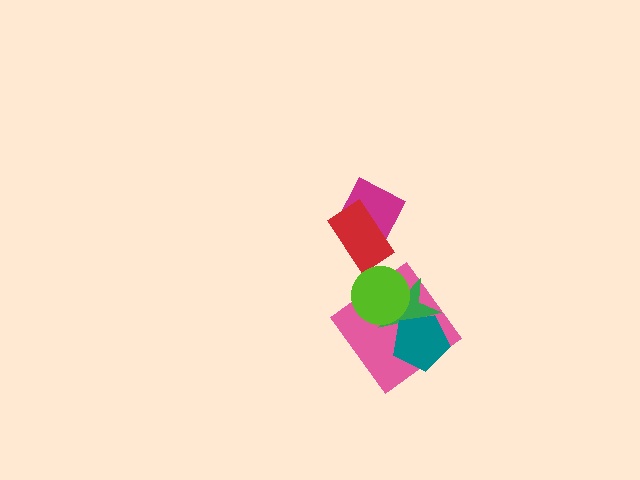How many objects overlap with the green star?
3 objects overlap with the green star.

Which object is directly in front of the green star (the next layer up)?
The teal pentagon is directly in front of the green star.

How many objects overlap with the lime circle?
2 objects overlap with the lime circle.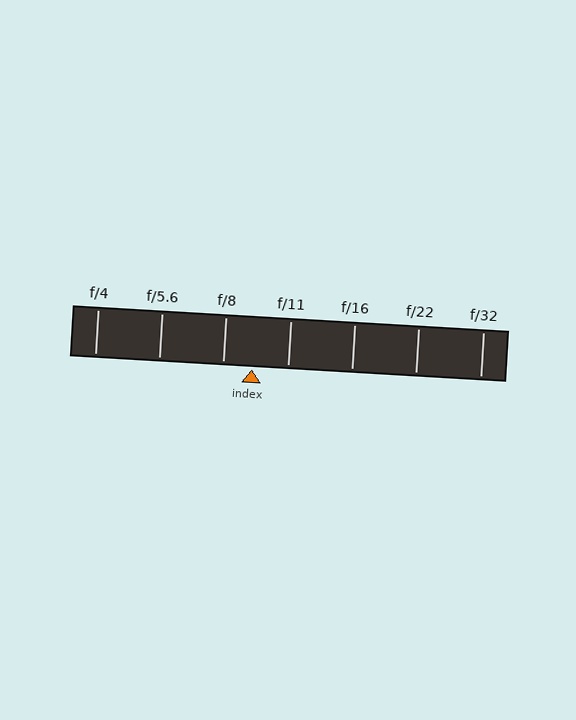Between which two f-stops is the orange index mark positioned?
The index mark is between f/8 and f/11.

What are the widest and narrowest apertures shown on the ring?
The widest aperture shown is f/4 and the narrowest is f/32.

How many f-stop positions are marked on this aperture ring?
There are 7 f-stop positions marked.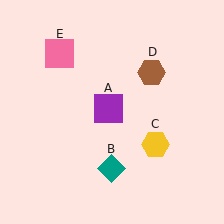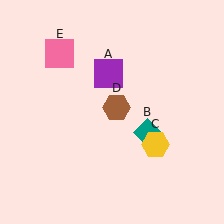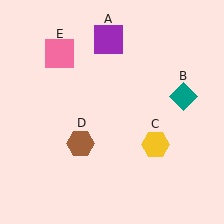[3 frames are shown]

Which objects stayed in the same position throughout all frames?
Yellow hexagon (object C) and pink square (object E) remained stationary.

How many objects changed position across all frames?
3 objects changed position: purple square (object A), teal diamond (object B), brown hexagon (object D).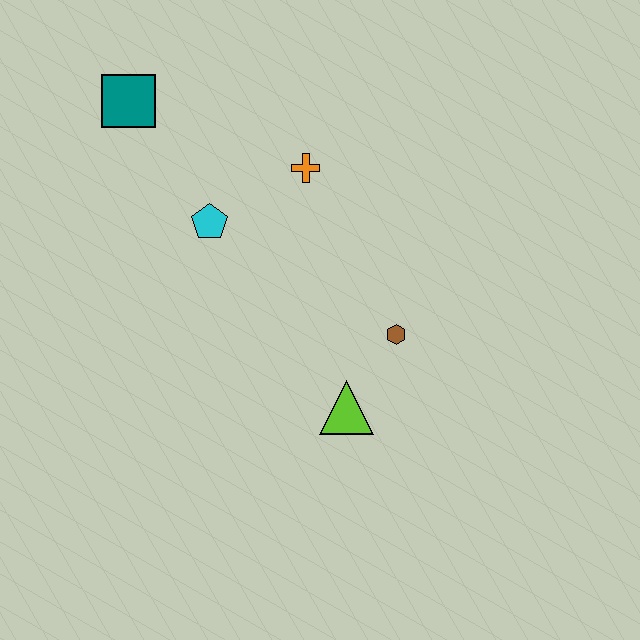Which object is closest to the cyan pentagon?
The orange cross is closest to the cyan pentagon.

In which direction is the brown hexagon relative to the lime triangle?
The brown hexagon is above the lime triangle.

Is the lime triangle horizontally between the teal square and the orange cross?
No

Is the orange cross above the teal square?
No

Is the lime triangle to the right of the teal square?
Yes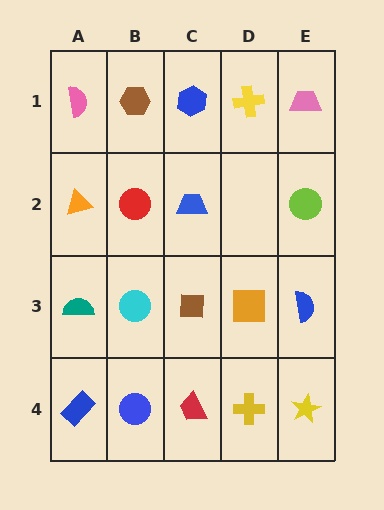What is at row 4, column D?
A yellow cross.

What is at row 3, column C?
A brown square.